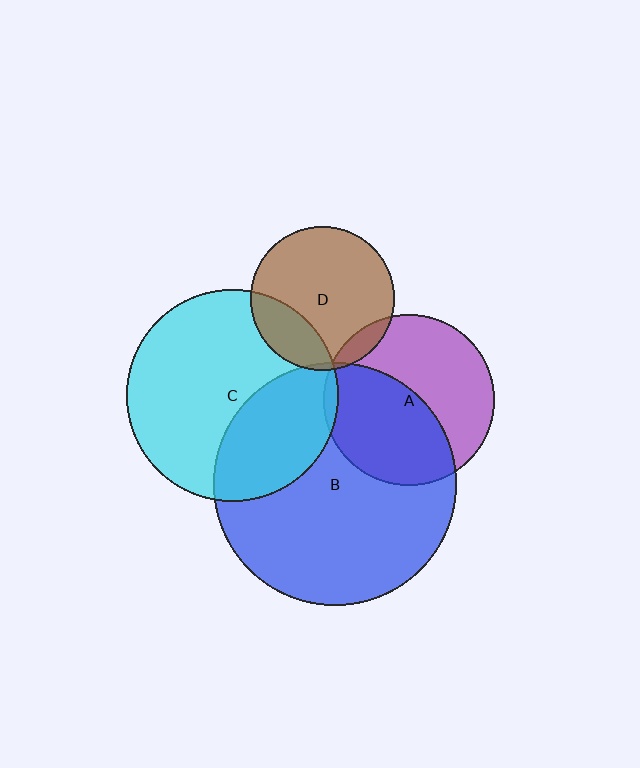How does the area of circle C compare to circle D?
Approximately 2.2 times.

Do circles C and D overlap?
Yes.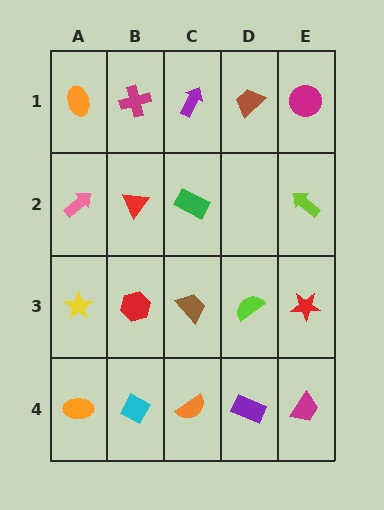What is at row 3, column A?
A yellow star.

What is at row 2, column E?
A lime arrow.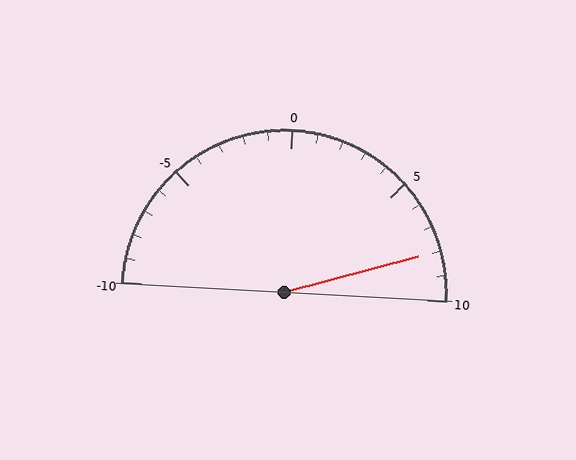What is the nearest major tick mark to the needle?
The nearest major tick mark is 10.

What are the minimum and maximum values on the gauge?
The gauge ranges from -10 to 10.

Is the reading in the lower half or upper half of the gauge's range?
The reading is in the upper half of the range (-10 to 10).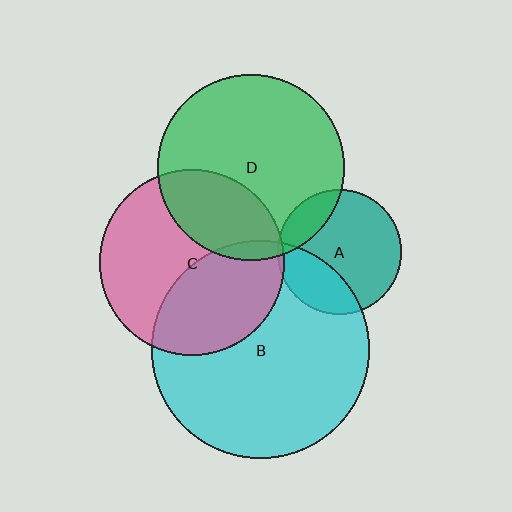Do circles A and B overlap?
Yes.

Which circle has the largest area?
Circle B (cyan).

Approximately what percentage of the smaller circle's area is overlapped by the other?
Approximately 30%.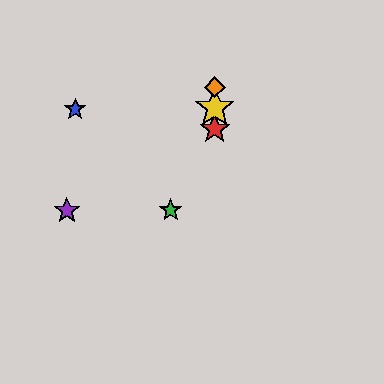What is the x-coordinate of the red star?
The red star is at x≈215.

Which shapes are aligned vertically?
The red star, the yellow star, the orange diamond are aligned vertically.